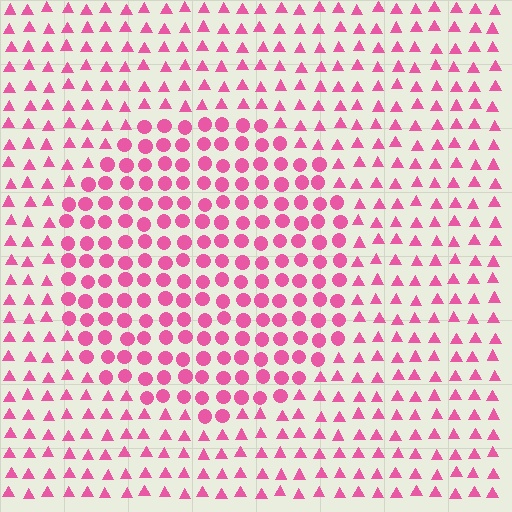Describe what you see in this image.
The image is filled with small pink elements arranged in a uniform grid. A circle-shaped region contains circles, while the surrounding area contains triangles. The boundary is defined purely by the change in element shape.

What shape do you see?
I see a circle.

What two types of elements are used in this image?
The image uses circles inside the circle region and triangles outside it.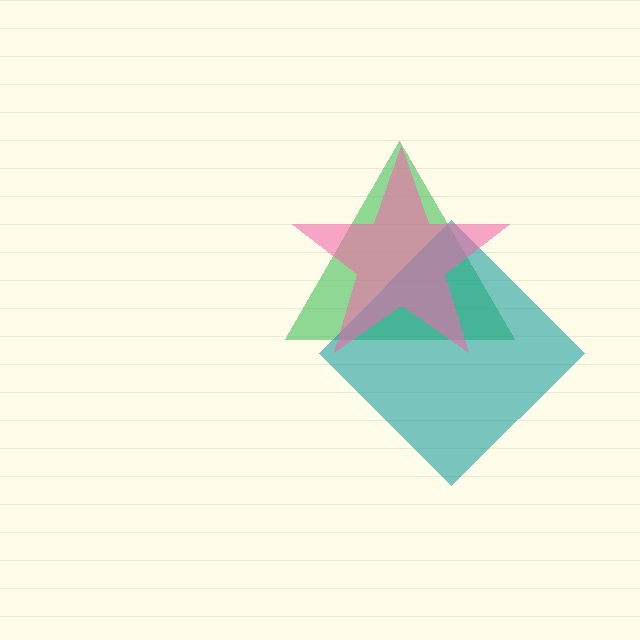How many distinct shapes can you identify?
There are 3 distinct shapes: a green triangle, a teal diamond, a pink star.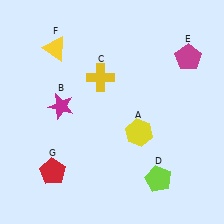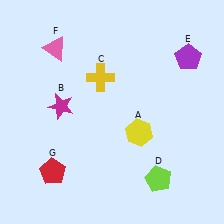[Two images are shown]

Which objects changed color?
E changed from magenta to purple. F changed from yellow to pink.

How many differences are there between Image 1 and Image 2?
There are 2 differences between the two images.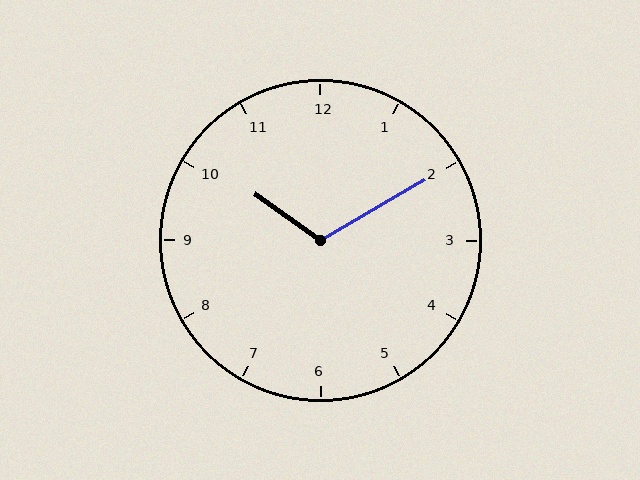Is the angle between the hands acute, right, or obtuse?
It is obtuse.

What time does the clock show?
10:10.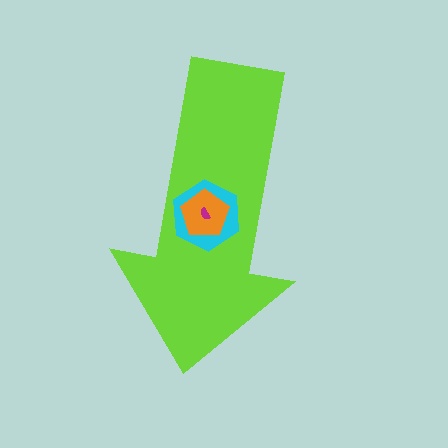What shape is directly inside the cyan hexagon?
The orange pentagon.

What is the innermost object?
The magenta semicircle.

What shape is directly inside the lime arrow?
The cyan hexagon.